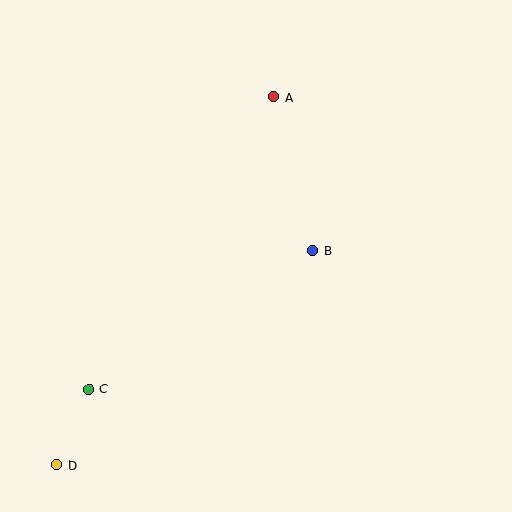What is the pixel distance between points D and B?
The distance between D and B is 334 pixels.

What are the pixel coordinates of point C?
Point C is at (89, 389).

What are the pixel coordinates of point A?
Point A is at (274, 97).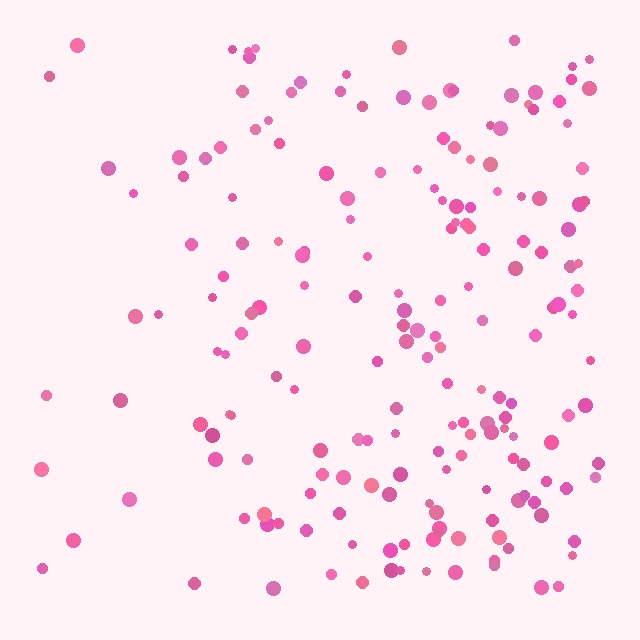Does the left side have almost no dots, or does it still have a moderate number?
Still a moderate number, just noticeably fewer than the right.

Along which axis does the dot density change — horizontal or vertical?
Horizontal.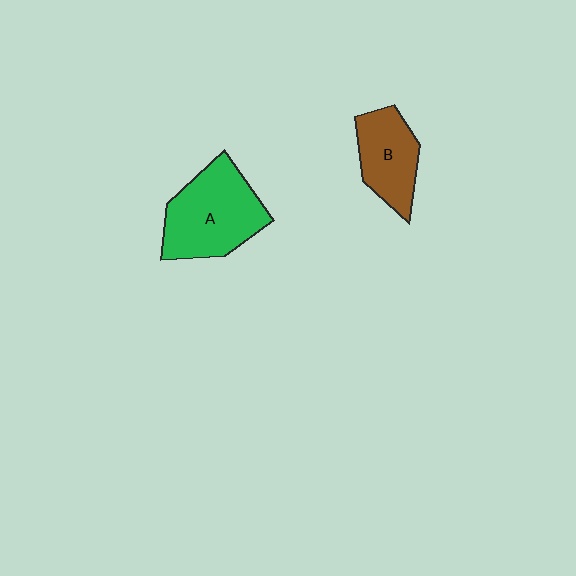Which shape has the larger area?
Shape A (green).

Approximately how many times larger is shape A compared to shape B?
Approximately 1.5 times.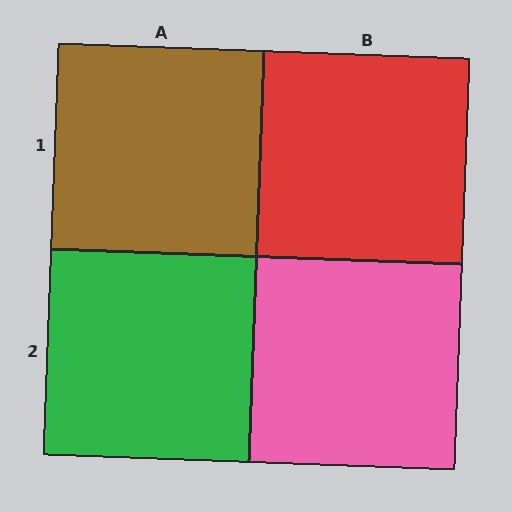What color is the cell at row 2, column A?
Green.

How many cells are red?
1 cell is red.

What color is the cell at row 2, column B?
Pink.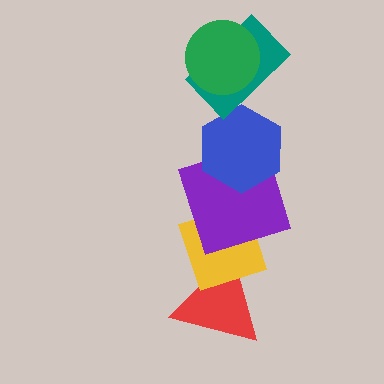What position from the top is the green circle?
The green circle is 1st from the top.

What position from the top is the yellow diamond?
The yellow diamond is 5th from the top.